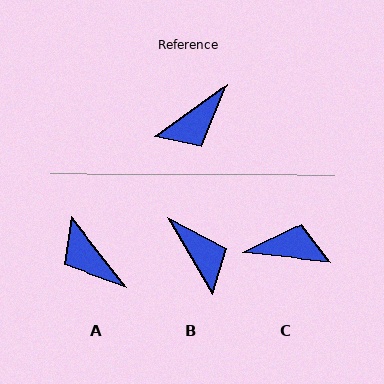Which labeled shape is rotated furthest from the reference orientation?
C, about 139 degrees away.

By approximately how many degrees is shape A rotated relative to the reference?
Approximately 88 degrees clockwise.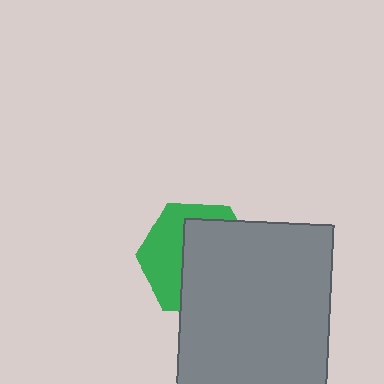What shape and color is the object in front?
The object in front is a gray rectangle.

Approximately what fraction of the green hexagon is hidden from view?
Roughly 58% of the green hexagon is hidden behind the gray rectangle.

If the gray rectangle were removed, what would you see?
You would see the complete green hexagon.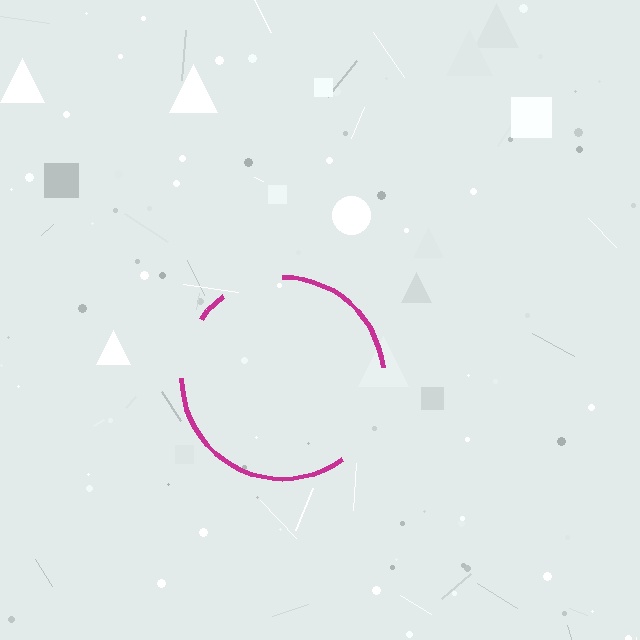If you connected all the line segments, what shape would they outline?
They would outline a circle.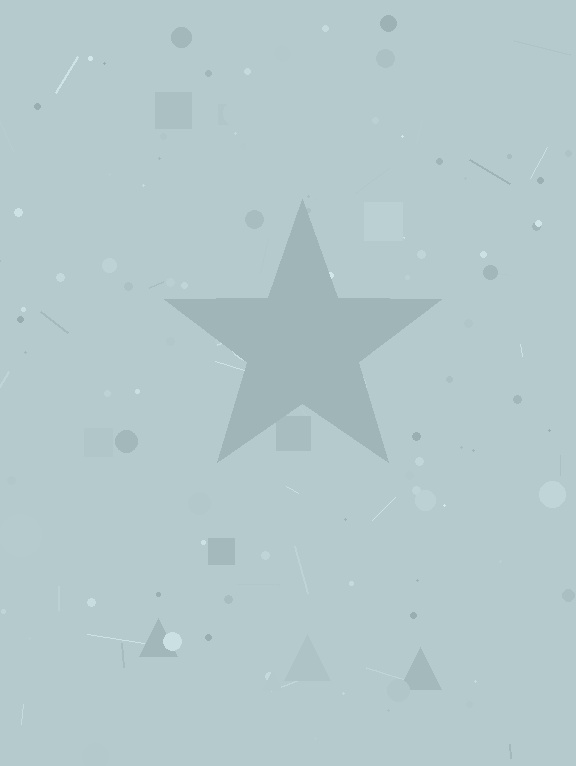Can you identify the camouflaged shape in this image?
The camouflaged shape is a star.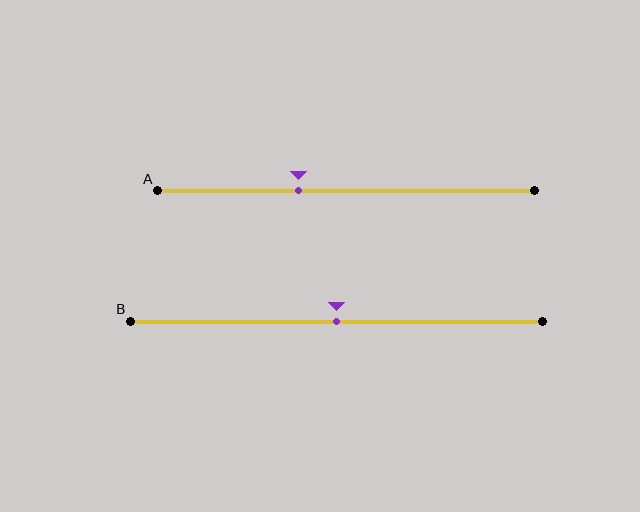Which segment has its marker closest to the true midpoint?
Segment B has its marker closest to the true midpoint.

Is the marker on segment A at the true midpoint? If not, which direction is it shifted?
No, the marker on segment A is shifted to the left by about 13% of the segment length.